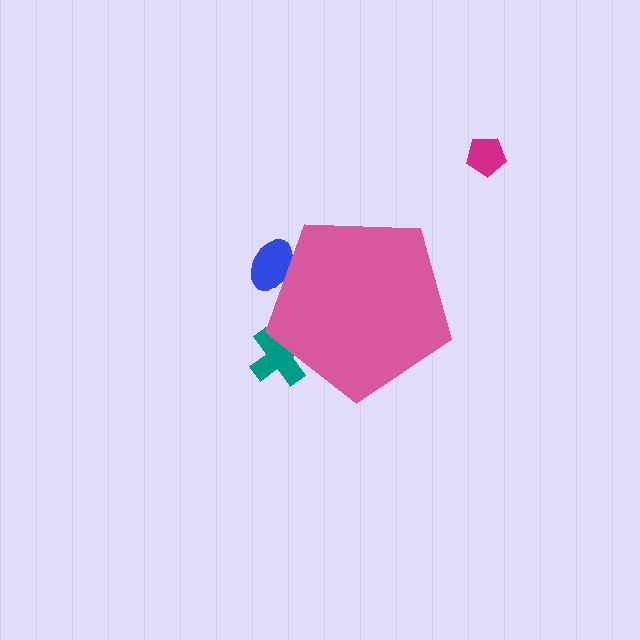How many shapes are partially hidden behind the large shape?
3 shapes are partially hidden.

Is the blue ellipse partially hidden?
Yes, the blue ellipse is partially hidden behind the pink pentagon.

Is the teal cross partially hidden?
Yes, the teal cross is partially hidden behind the pink pentagon.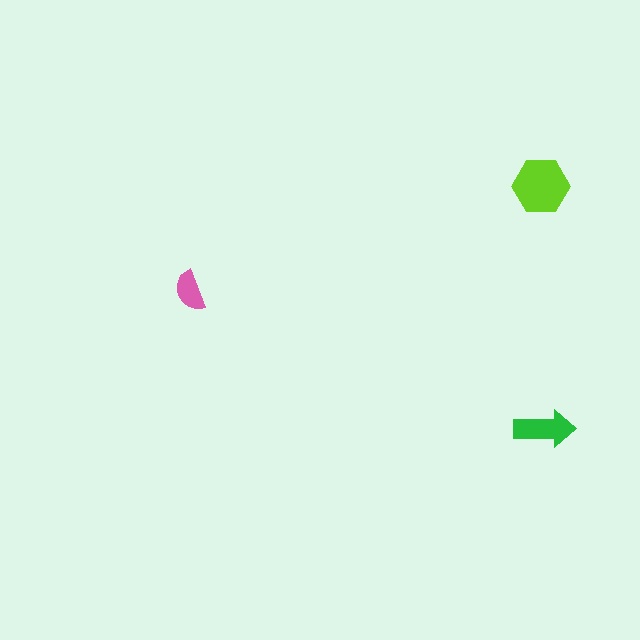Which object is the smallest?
The pink semicircle.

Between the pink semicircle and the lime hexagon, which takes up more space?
The lime hexagon.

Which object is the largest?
The lime hexagon.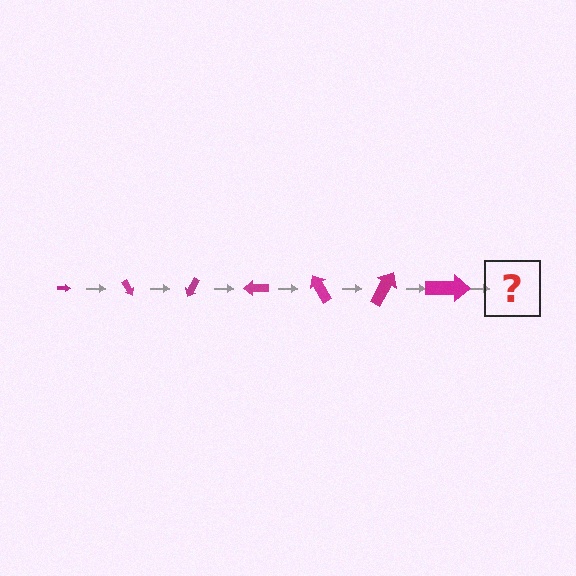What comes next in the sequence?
The next element should be an arrow, larger than the previous one and rotated 420 degrees from the start.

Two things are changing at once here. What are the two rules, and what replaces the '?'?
The two rules are that the arrow grows larger each step and it rotates 60 degrees each step. The '?' should be an arrow, larger than the previous one and rotated 420 degrees from the start.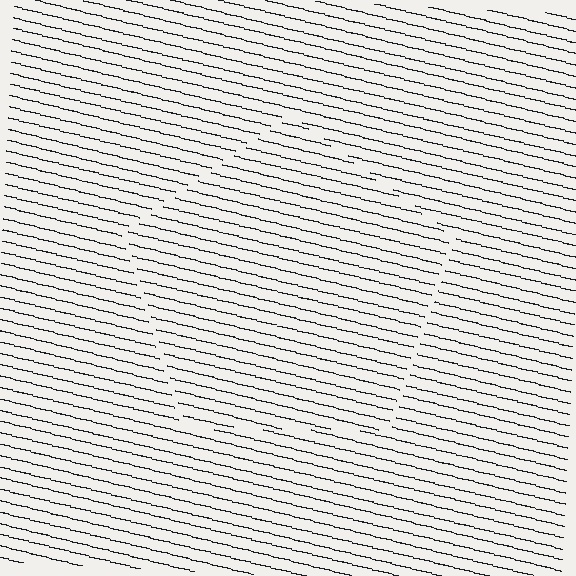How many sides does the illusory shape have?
5 sides — the line-ends trace a pentagon.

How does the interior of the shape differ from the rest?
The interior of the shape contains the same grating, shifted by half a period — the contour is defined by the phase discontinuity where line-ends from the inner and outer gratings abut.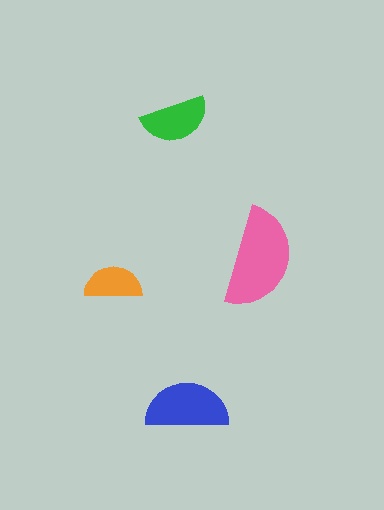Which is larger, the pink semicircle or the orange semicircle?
The pink one.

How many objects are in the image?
There are 4 objects in the image.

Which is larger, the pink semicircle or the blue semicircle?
The pink one.